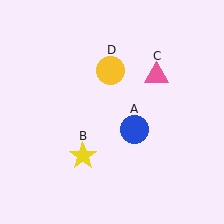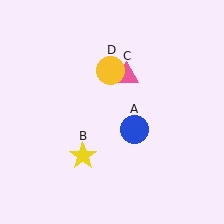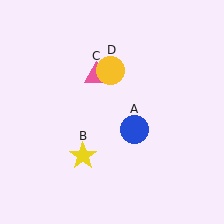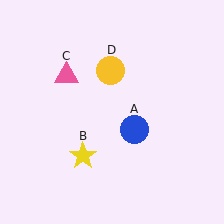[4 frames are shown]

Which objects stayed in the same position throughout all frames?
Blue circle (object A) and yellow star (object B) and yellow circle (object D) remained stationary.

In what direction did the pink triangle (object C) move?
The pink triangle (object C) moved left.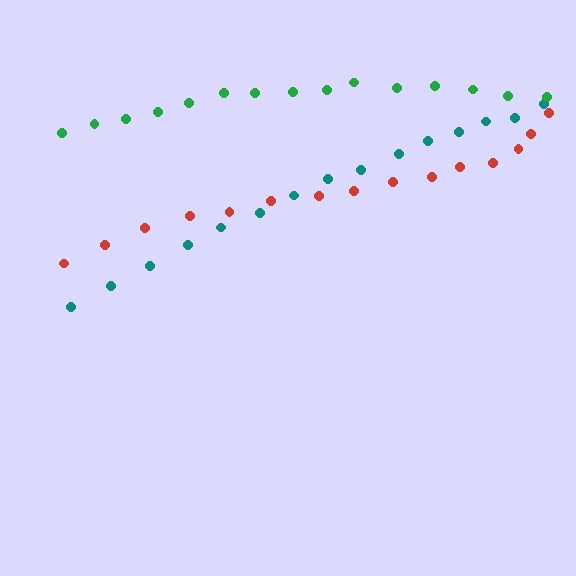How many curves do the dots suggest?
There are 3 distinct paths.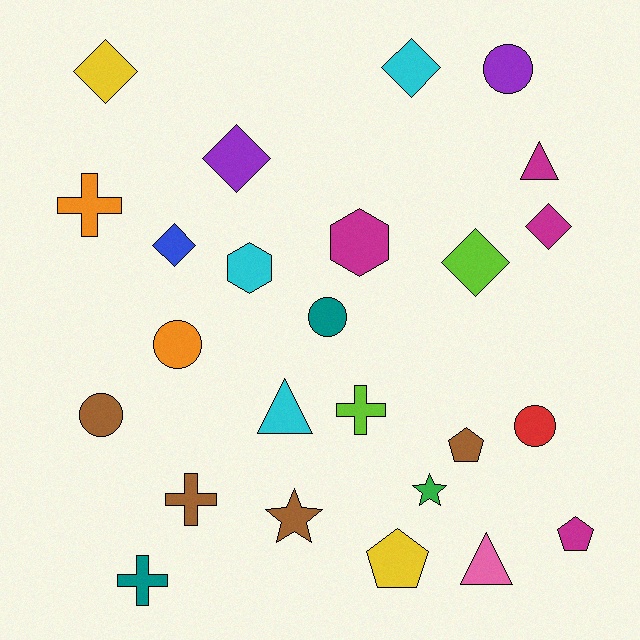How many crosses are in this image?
There are 4 crosses.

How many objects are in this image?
There are 25 objects.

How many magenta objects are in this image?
There are 4 magenta objects.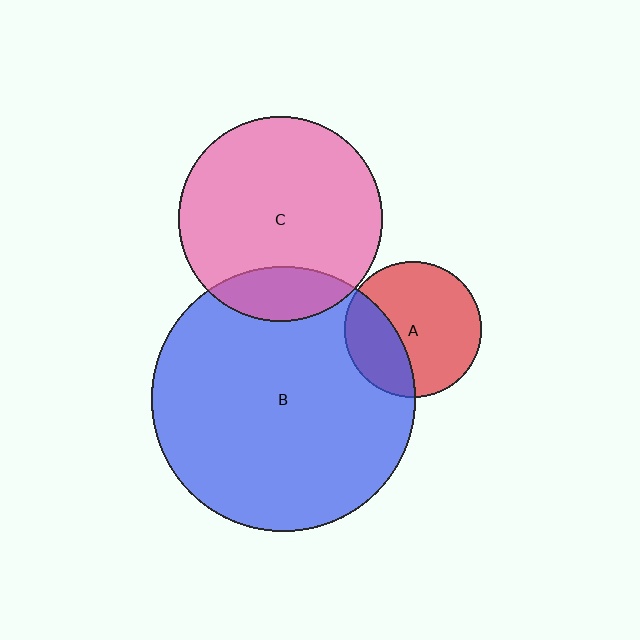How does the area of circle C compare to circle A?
Approximately 2.2 times.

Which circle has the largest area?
Circle B (blue).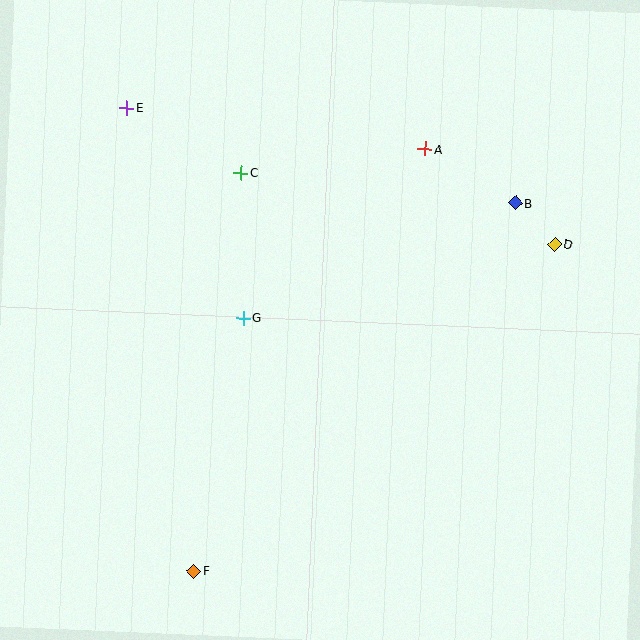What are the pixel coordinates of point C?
Point C is at (241, 172).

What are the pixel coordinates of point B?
Point B is at (515, 203).